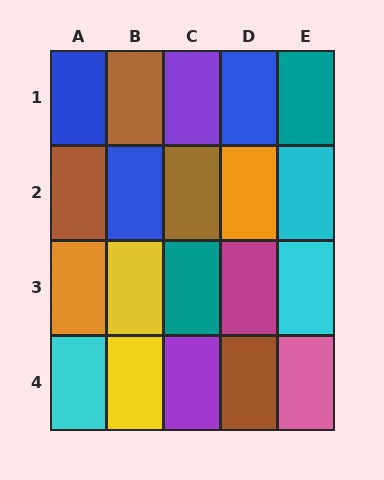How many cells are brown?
4 cells are brown.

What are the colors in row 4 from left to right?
Cyan, yellow, purple, brown, pink.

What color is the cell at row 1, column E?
Teal.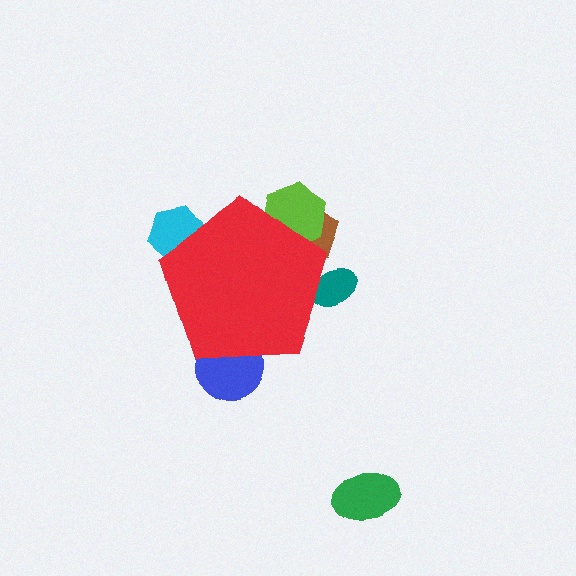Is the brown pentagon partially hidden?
Yes, the brown pentagon is partially hidden behind the red pentagon.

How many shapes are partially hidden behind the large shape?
5 shapes are partially hidden.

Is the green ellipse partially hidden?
No, the green ellipse is fully visible.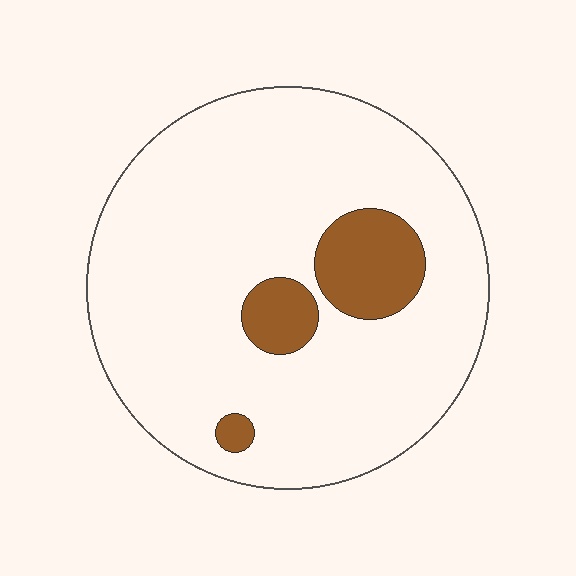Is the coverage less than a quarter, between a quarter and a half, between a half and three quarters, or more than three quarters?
Less than a quarter.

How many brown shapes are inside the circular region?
3.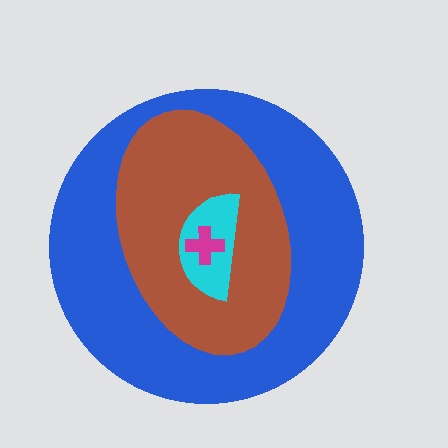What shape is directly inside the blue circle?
The brown ellipse.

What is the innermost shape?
The magenta cross.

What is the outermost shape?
The blue circle.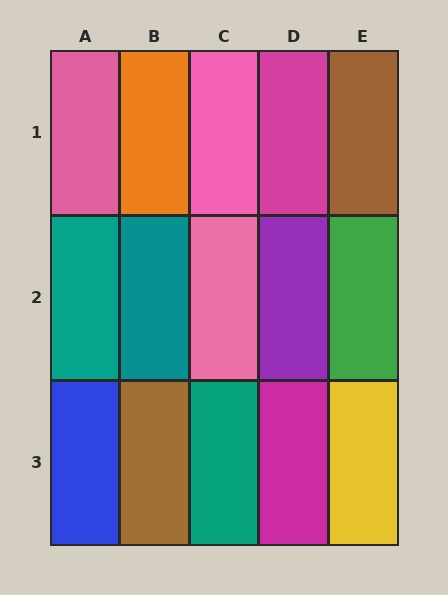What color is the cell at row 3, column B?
Brown.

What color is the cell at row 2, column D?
Purple.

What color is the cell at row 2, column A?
Teal.